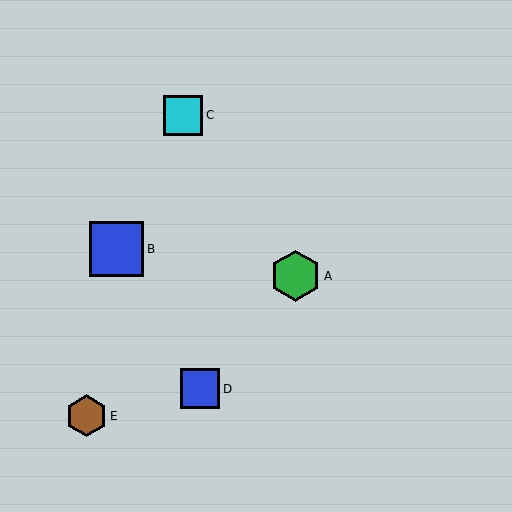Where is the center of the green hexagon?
The center of the green hexagon is at (296, 276).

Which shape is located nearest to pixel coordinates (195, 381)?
The blue square (labeled D) at (200, 389) is nearest to that location.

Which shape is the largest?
The blue square (labeled B) is the largest.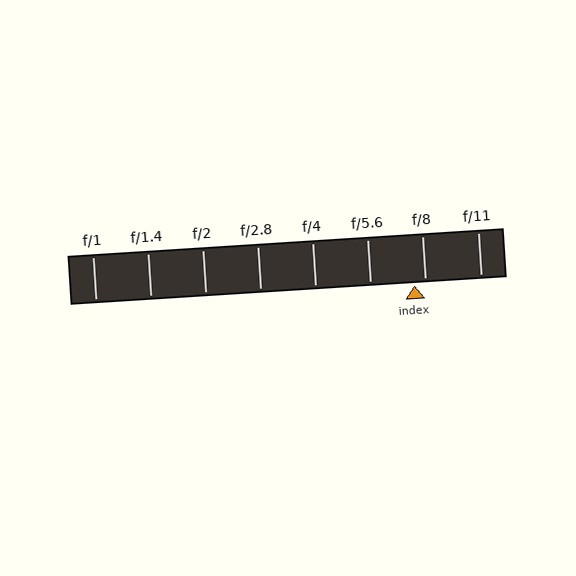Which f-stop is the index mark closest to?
The index mark is closest to f/8.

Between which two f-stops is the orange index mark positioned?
The index mark is between f/5.6 and f/8.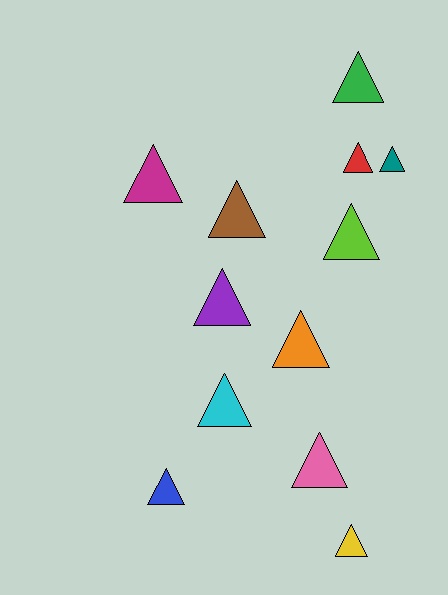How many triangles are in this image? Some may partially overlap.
There are 12 triangles.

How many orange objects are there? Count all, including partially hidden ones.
There is 1 orange object.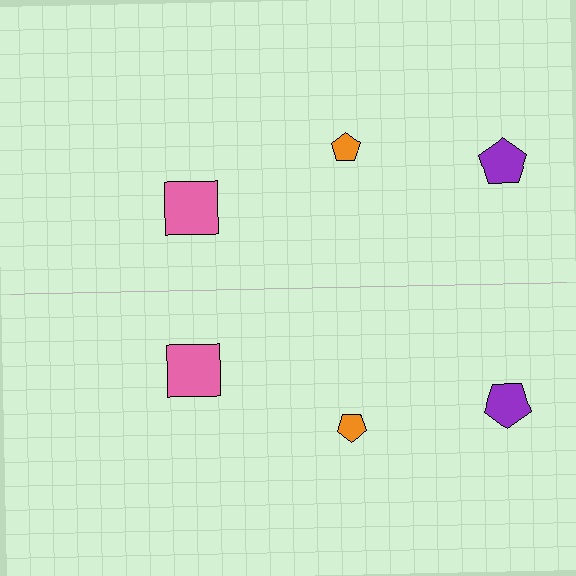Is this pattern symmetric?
Yes, this pattern has bilateral (reflection) symmetry.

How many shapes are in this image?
There are 6 shapes in this image.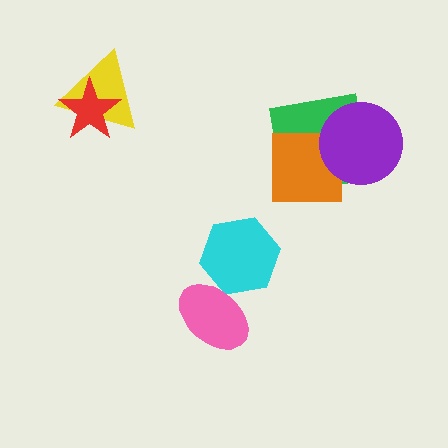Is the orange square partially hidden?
Yes, it is partially covered by another shape.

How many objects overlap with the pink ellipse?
1 object overlaps with the pink ellipse.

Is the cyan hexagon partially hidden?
Yes, it is partially covered by another shape.